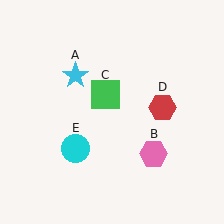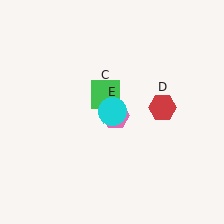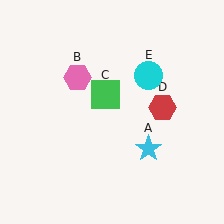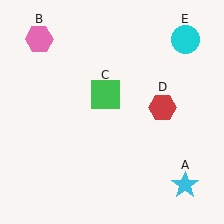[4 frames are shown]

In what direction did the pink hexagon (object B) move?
The pink hexagon (object B) moved up and to the left.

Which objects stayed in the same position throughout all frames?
Green square (object C) and red hexagon (object D) remained stationary.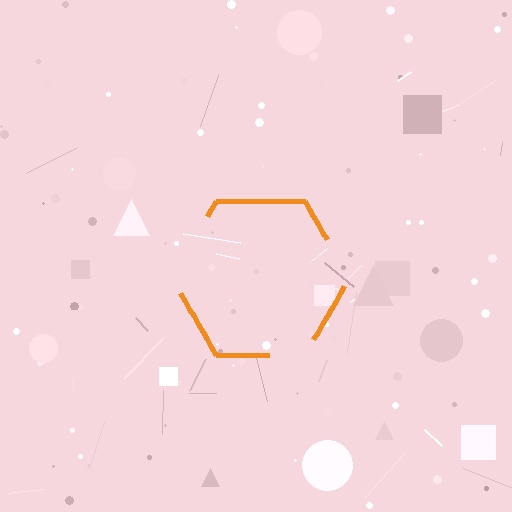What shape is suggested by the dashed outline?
The dashed outline suggests a hexagon.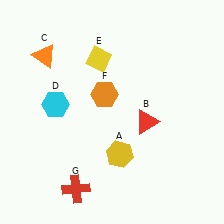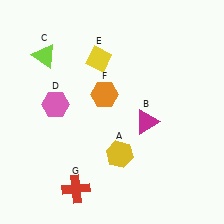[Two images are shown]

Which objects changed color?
B changed from red to magenta. C changed from orange to lime. D changed from cyan to pink.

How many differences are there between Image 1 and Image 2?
There are 3 differences between the two images.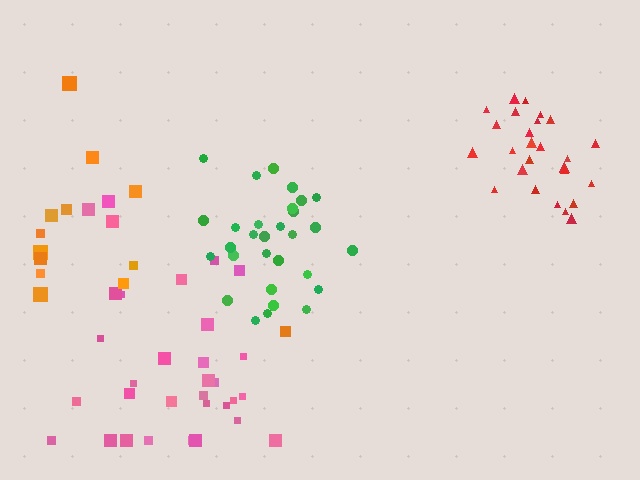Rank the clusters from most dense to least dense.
red, green, pink, orange.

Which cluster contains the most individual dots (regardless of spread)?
Pink (32).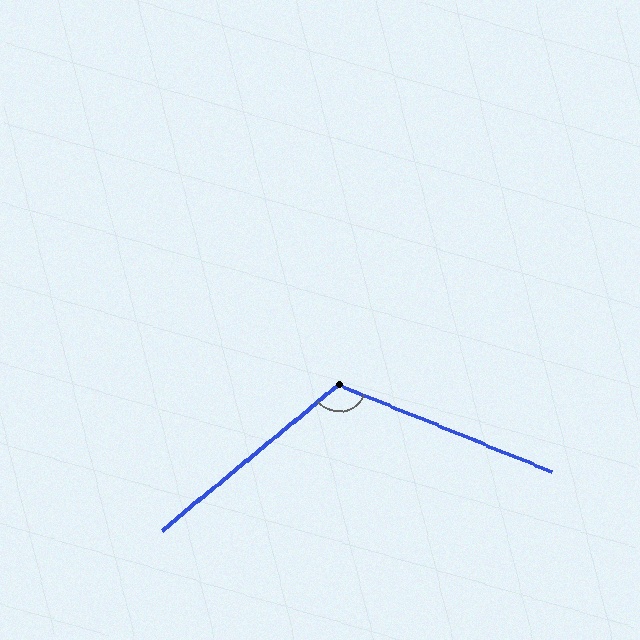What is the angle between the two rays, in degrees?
Approximately 118 degrees.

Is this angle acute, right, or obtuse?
It is obtuse.